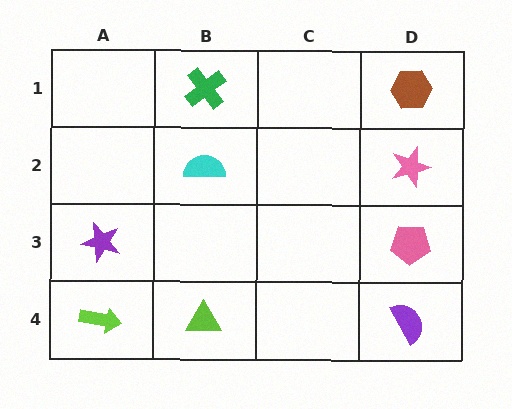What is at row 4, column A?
A lime arrow.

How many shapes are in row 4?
3 shapes.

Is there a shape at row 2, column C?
No, that cell is empty.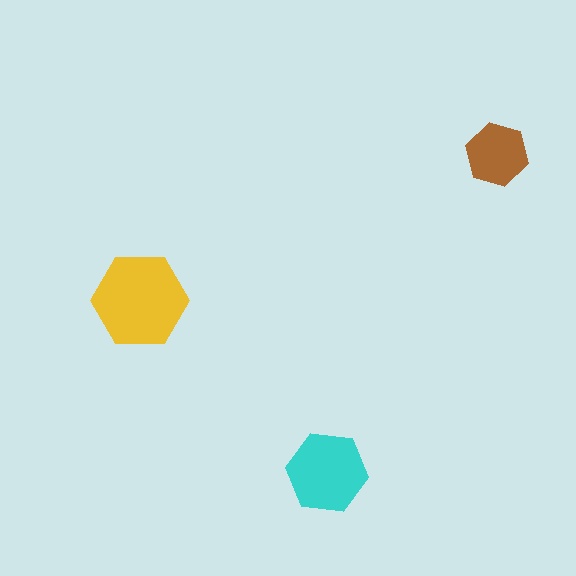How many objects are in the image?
There are 3 objects in the image.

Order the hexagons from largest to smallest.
the yellow one, the cyan one, the brown one.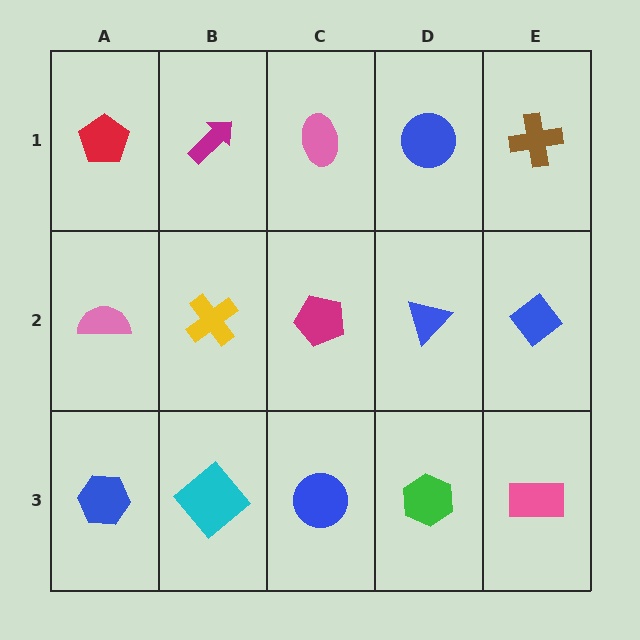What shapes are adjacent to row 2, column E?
A brown cross (row 1, column E), a pink rectangle (row 3, column E), a blue triangle (row 2, column D).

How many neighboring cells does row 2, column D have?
4.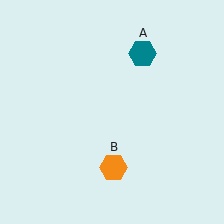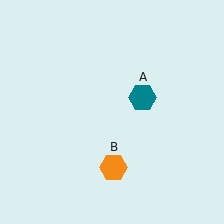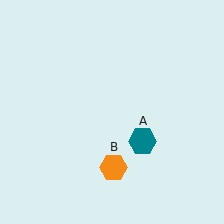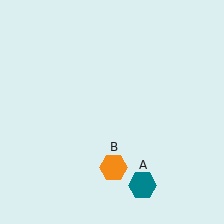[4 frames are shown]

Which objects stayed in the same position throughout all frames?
Orange hexagon (object B) remained stationary.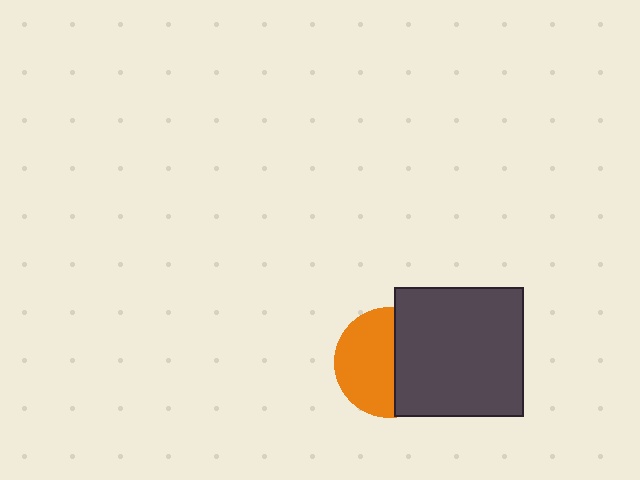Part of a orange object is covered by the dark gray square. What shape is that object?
It is a circle.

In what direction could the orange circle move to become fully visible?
The orange circle could move left. That would shift it out from behind the dark gray square entirely.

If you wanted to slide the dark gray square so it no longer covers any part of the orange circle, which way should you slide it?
Slide it right — that is the most direct way to separate the two shapes.